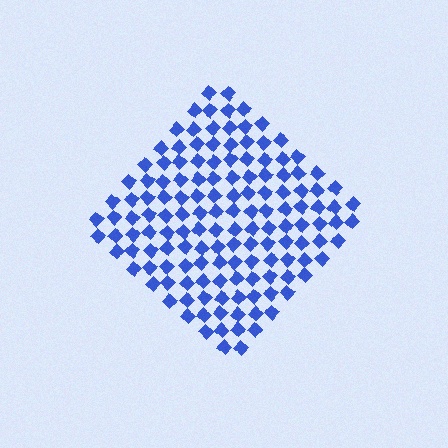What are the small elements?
The small elements are diamonds.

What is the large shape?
The large shape is a diamond.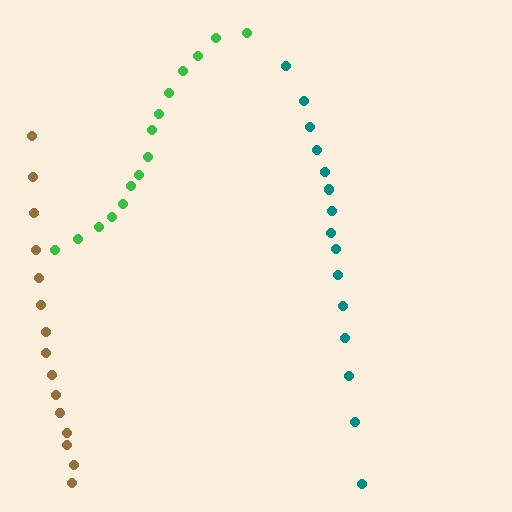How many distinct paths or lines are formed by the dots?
There are 3 distinct paths.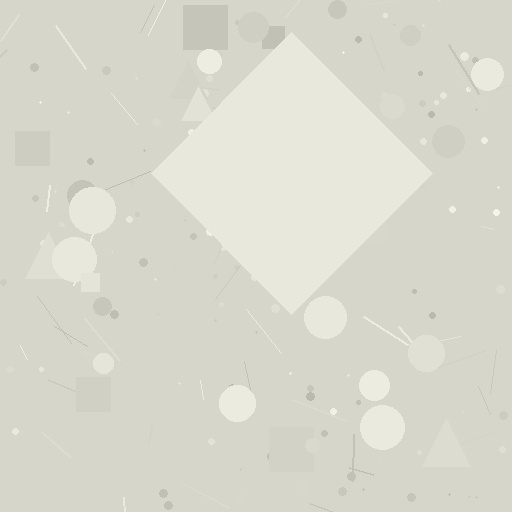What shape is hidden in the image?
A diamond is hidden in the image.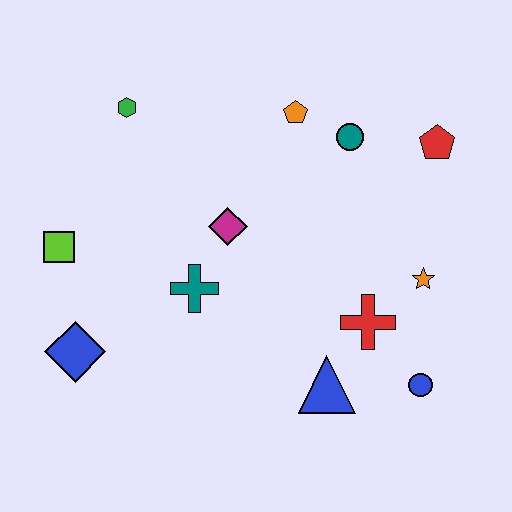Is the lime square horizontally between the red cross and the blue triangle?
No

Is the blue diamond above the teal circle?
No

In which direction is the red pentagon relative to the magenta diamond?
The red pentagon is to the right of the magenta diamond.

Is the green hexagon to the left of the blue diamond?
No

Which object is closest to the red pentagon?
The teal circle is closest to the red pentagon.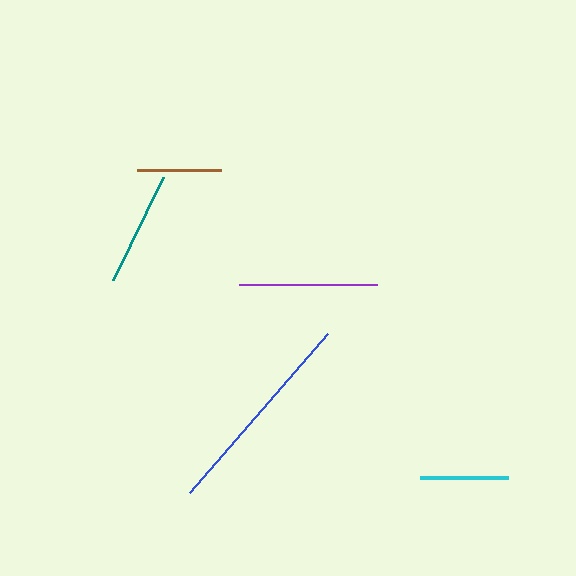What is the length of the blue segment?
The blue segment is approximately 211 pixels long.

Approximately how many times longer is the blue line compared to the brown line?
The blue line is approximately 2.5 times the length of the brown line.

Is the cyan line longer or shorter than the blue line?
The blue line is longer than the cyan line.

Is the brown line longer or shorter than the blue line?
The blue line is longer than the brown line.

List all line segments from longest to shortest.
From longest to shortest: blue, purple, teal, cyan, brown.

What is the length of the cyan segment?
The cyan segment is approximately 87 pixels long.